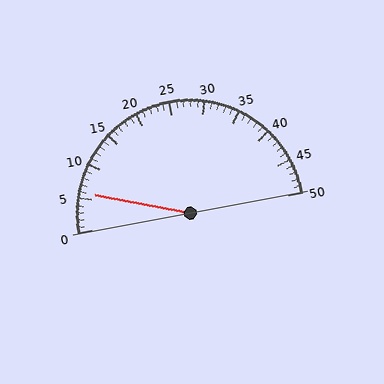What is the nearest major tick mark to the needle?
The nearest major tick mark is 5.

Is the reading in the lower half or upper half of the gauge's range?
The reading is in the lower half of the range (0 to 50).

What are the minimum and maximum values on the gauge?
The gauge ranges from 0 to 50.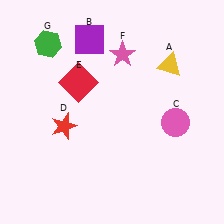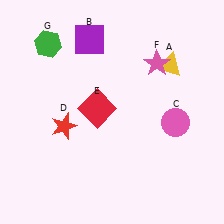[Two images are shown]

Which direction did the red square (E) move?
The red square (E) moved down.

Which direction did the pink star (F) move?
The pink star (F) moved right.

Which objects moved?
The objects that moved are: the red square (E), the pink star (F).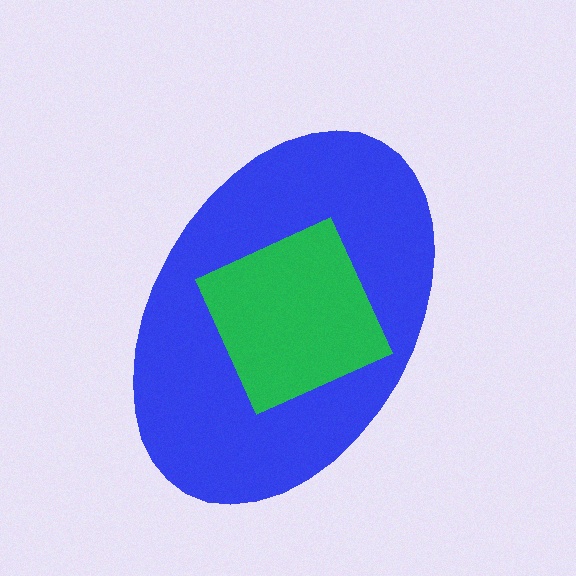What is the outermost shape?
The blue ellipse.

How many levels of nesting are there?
2.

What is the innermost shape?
The green square.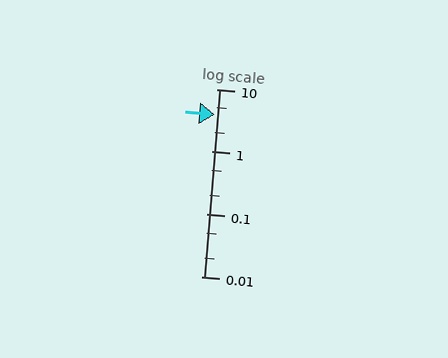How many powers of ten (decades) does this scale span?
The scale spans 3 decades, from 0.01 to 10.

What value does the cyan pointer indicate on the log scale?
The pointer indicates approximately 3.9.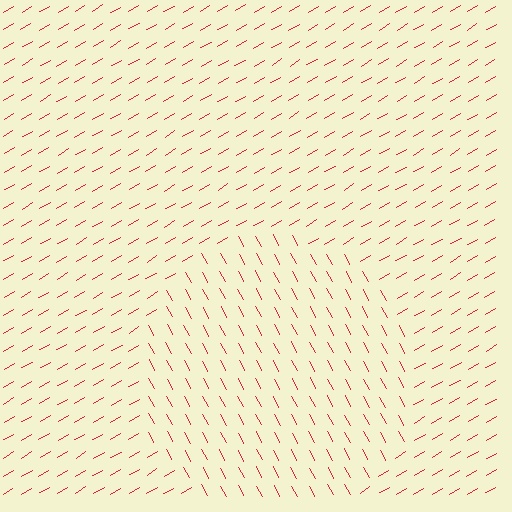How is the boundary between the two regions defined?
The boundary is defined purely by a change in line orientation (approximately 87 degrees difference). All lines are the same color and thickness.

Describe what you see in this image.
The image is filled with small red line segments. A circle region in the image has lines oriented differently from the surrounding lines, creating a visible texture boundary.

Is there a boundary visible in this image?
Yes, there is a texture boundary formed by a change in line orientation.